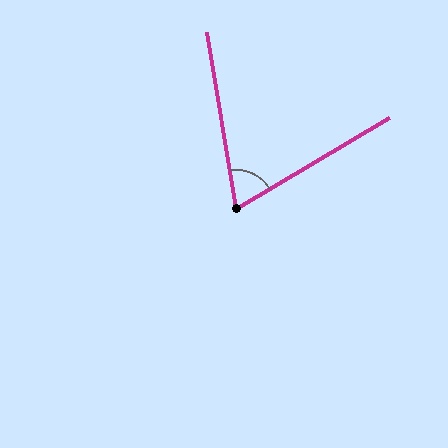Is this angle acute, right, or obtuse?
It is acute.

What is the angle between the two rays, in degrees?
Approximately 69 degrees.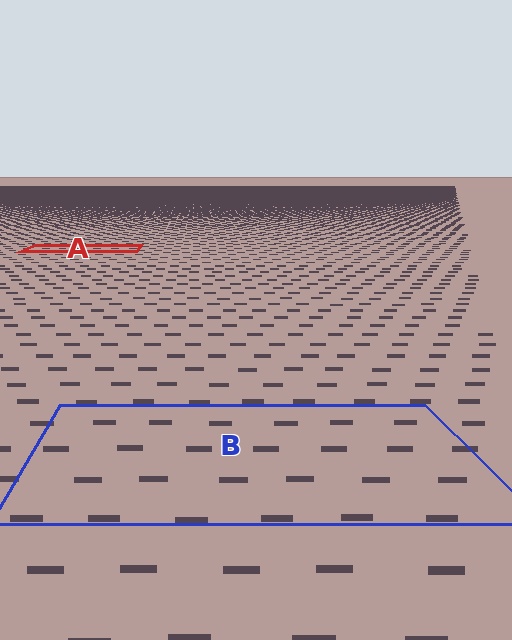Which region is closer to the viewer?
Region B is closer. The texture elements there are larger and more spread out.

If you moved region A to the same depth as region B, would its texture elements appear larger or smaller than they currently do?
They would appear larger. At a closer depth, the same texture elements are projected at a bigger on-screen size.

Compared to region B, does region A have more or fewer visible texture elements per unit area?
Region A has more texture elements per unit area — they are packed more densely because it is farther away.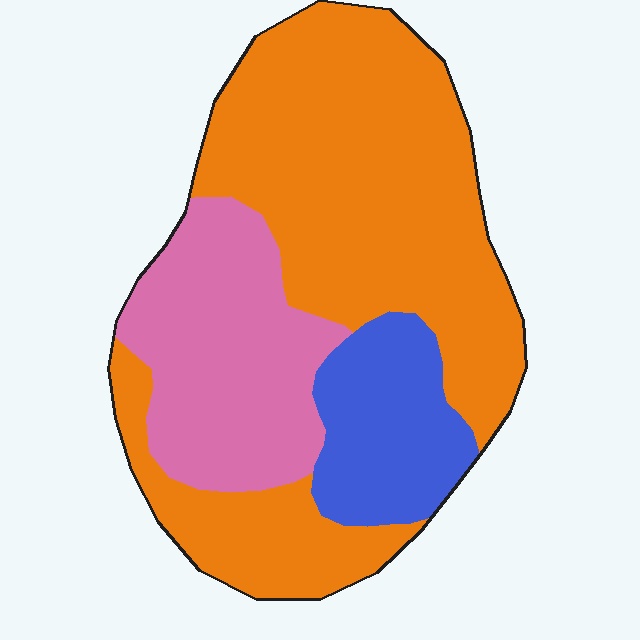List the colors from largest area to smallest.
From largest to smallest: orange, pink, blue.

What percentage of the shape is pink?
Pink takes up about one quarter (1/4) of the shape.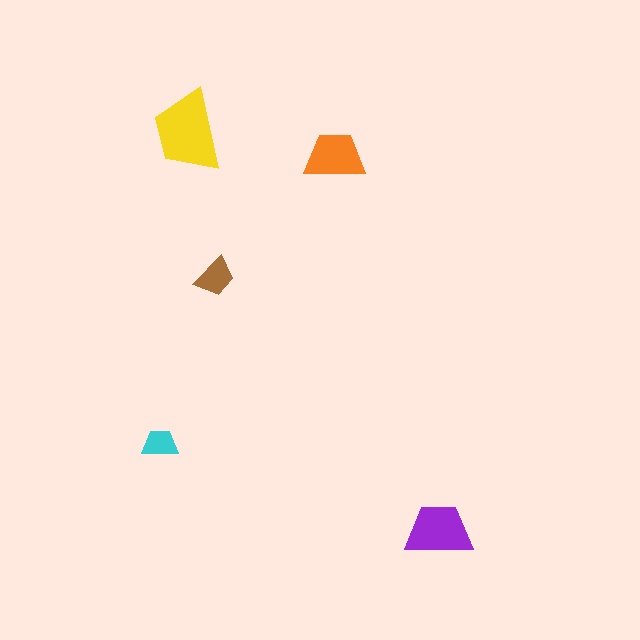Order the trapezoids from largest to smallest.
the yellow one, the purple one, the orange one, the brown one, the cyan one.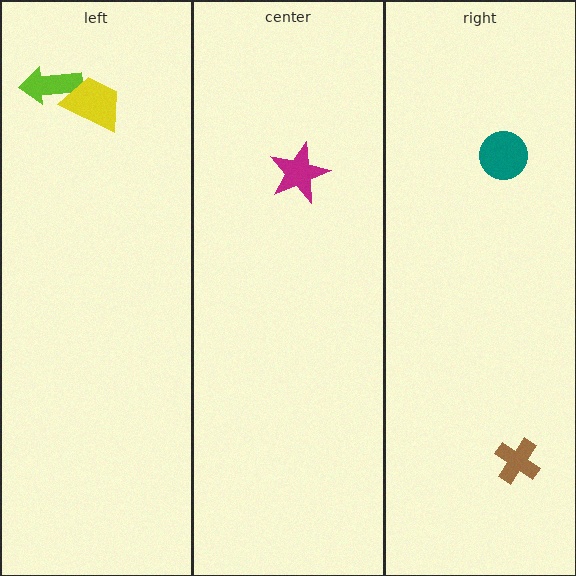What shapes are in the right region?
The teal circle, the brown cross.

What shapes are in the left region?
The lime arrow, the yellow trapezoid.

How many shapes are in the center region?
1.